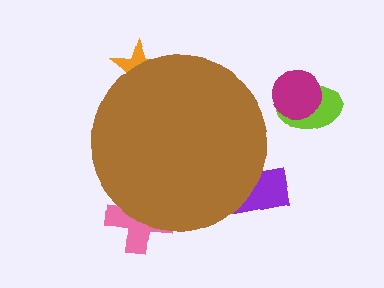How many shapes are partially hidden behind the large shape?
3 shapes are partially hidden.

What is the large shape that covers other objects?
A brown circle.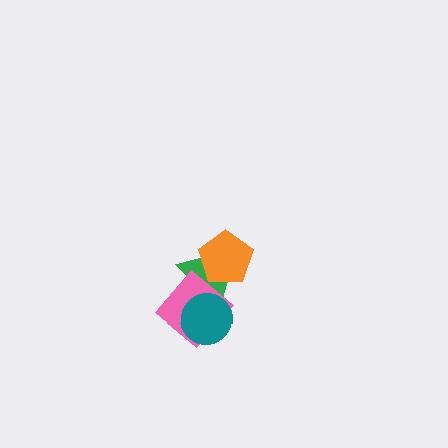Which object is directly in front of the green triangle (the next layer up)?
The orange pentagon is directly in front of the green triangle.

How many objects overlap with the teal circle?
2 objects overlap with the teal circle.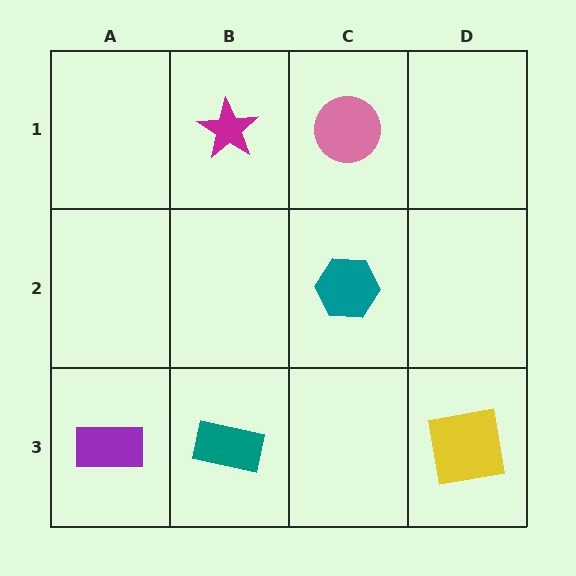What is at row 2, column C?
A teal hexagon.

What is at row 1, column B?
A magenta star.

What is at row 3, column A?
A purple rectangle.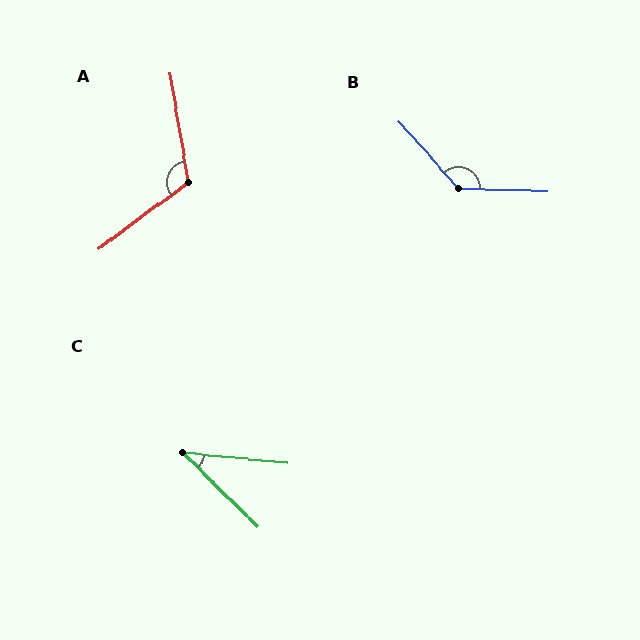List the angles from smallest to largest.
C (39°), A (117°), B (133°).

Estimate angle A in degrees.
Approximately 117 degrees.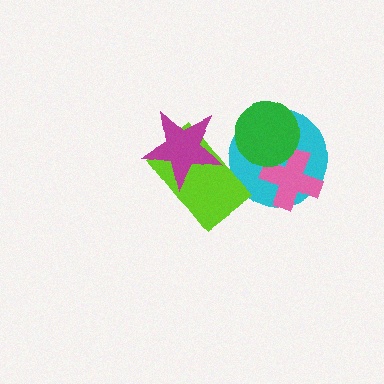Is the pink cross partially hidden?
Yes, it is partially covered by another shape.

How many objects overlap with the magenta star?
1 object overlaps with the magenta star.